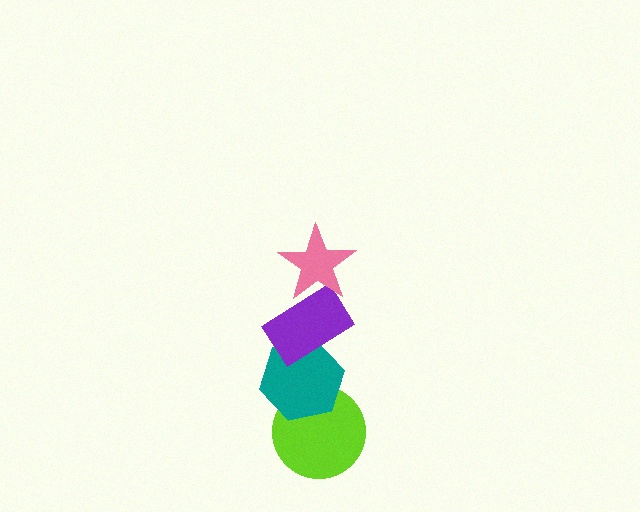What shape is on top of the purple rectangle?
The pink star is on top of the purple rectangle.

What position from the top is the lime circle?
The lime circle is 4th from the top.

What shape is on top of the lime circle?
The teal hexagon is on top of the lime circle.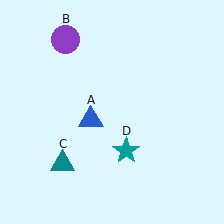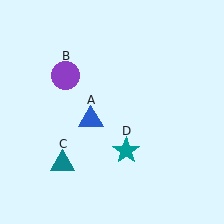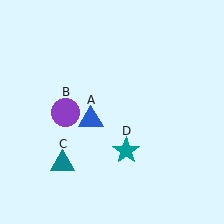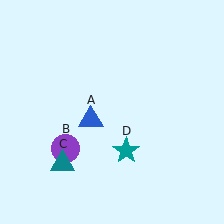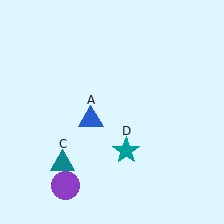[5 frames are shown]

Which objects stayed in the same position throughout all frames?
Blue triangle (object A) and teal triangle (object C) and teal star (object D) remained stationary.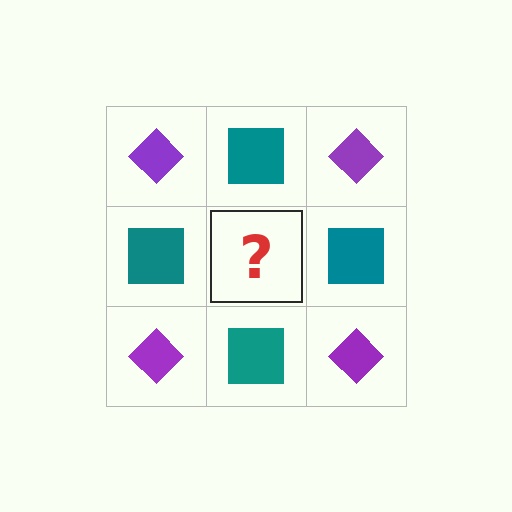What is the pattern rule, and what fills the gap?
The rule is that it alternates purple diamond and teal square in a checkerboard pattern. The gap should be filled with a purple diamond.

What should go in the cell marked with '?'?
The missing cell should contain a purple diamond.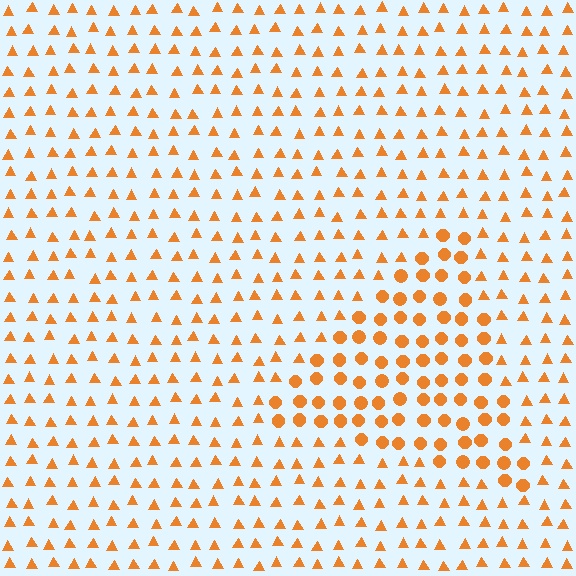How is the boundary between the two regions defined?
The boundary is defined by a change in element shape: circles inside vs. triangles outside. All elements share the same color and spacing.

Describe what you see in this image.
The image is filled with small orange elements arranged in a uniform grid. A triangle-shaped region contains circles, while the surrounding area contains triangles. The boundary is defined purely by the change in element shape.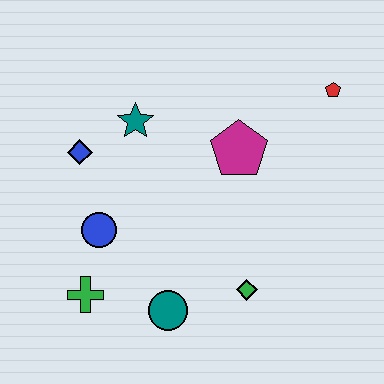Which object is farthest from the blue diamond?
The red pentagon is farthest from the blue diamond.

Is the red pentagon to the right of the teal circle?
Yes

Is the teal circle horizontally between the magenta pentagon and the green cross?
Yes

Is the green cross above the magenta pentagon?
No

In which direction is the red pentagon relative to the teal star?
The red pentagon is to the right of the teal star.